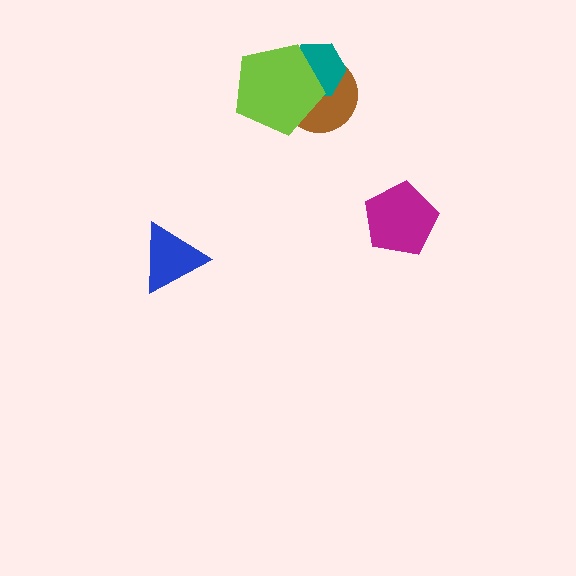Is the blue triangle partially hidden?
No, no other shape covers it.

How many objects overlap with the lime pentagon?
2 objects overlap with the lime pentagon.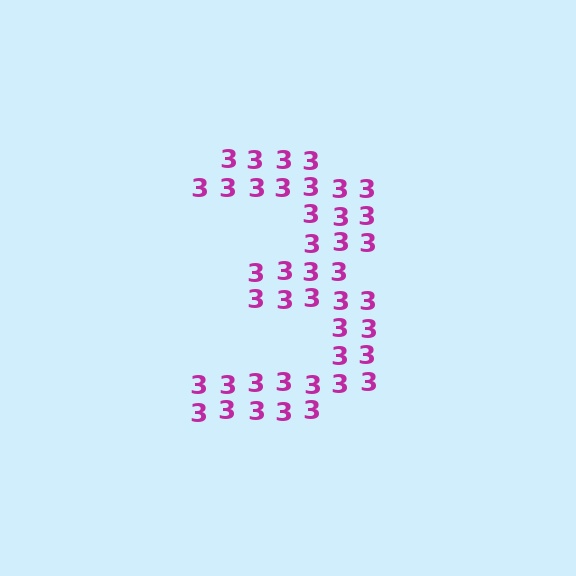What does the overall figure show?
The overall figure shows the digit 3.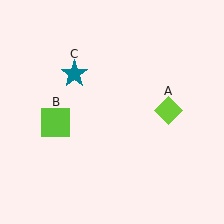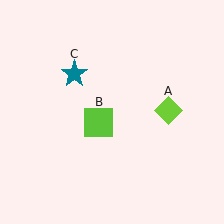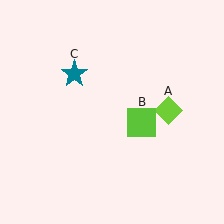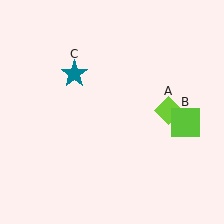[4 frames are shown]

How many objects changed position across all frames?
1 object changed position: lime square (object B).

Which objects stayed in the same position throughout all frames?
Lime diamond (object A) and teal star (object C) remained stationary.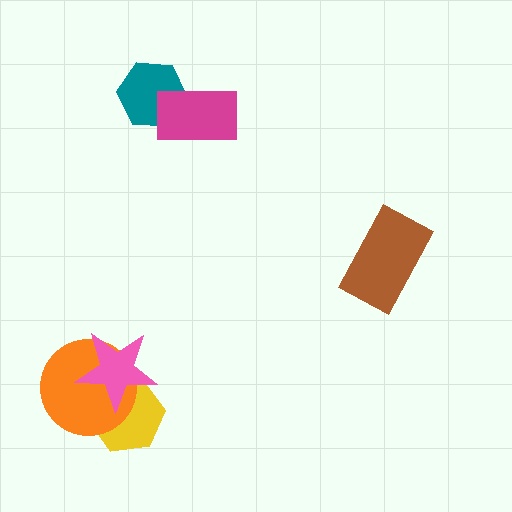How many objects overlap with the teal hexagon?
1 object overlaps with the teal hexagon.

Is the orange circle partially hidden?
Yes, it is partially covered by another shape.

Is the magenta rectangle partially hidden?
No, no other shape covers it.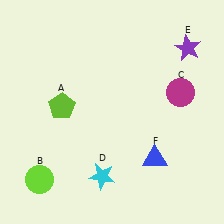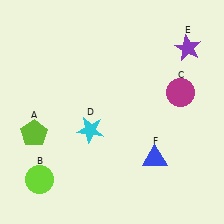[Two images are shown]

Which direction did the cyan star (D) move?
The cyan star (D) moved up.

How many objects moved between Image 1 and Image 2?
2 objects moved between the two images.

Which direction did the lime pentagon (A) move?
The lime pentagon (A) moved left.